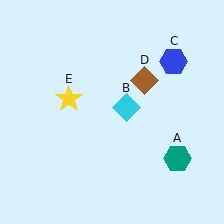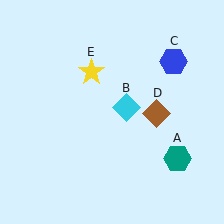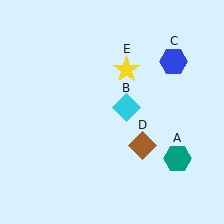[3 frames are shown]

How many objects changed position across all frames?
2 objects changed position: brown diamond (object D), yellow star (object E).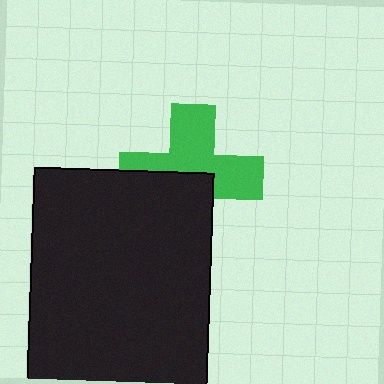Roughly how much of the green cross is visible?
About half of it is visible (roughly 56%).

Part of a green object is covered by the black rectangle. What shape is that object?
It is a cross.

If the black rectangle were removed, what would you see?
You would see the complete green cross.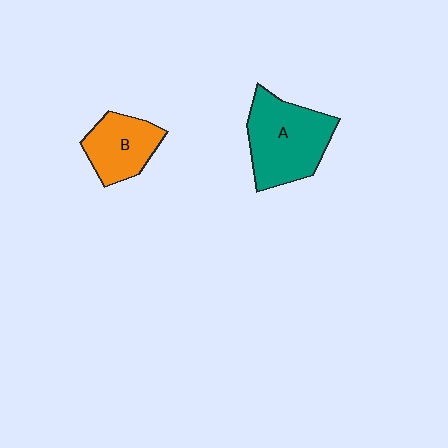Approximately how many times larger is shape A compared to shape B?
Approximately 1.5 times.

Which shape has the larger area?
Shape A (teal).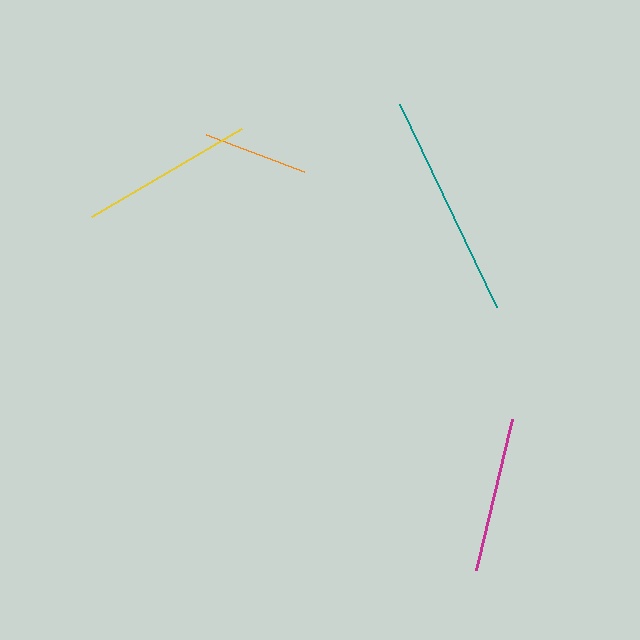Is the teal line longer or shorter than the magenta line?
The teal line is longer than the magenta line.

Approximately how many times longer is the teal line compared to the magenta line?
The teal line is approximately 1.4 times the length of the magenta line.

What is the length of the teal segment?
The teal segment is approximately 225 pixels long.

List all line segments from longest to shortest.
From longest to shortest: teal, yellow, magenta, orange.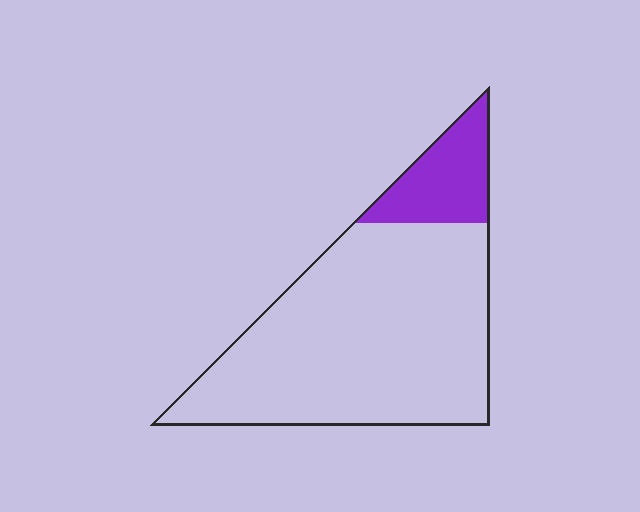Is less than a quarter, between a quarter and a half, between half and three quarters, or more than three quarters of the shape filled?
Less than a quarter.